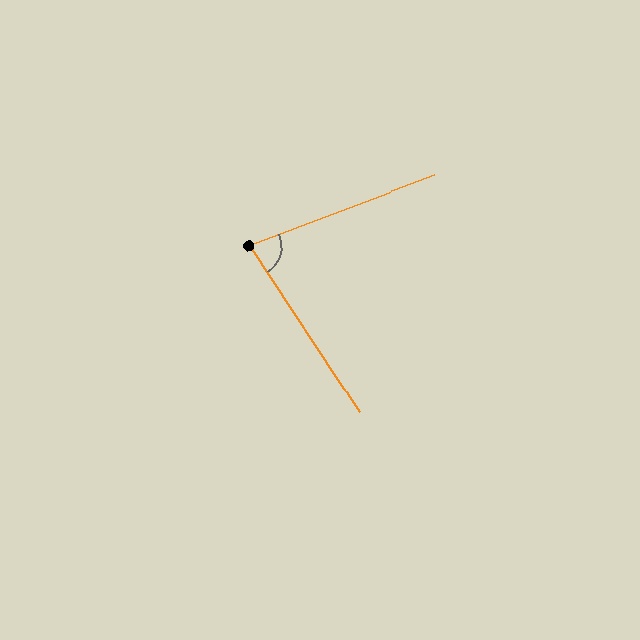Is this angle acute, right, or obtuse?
It is acute.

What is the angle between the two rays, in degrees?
Approximately 78 degrees.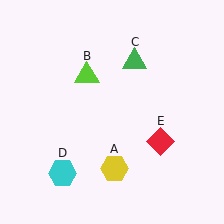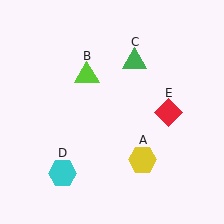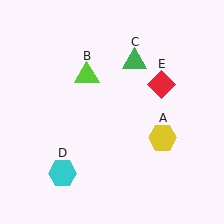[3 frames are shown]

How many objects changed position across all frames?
2 objects changed position: yellow hexagon (object A), red diamond (object E).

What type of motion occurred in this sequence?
The yellow hexagon (object A), red diamond (object E) rotated counterclockwise around the center of the scene.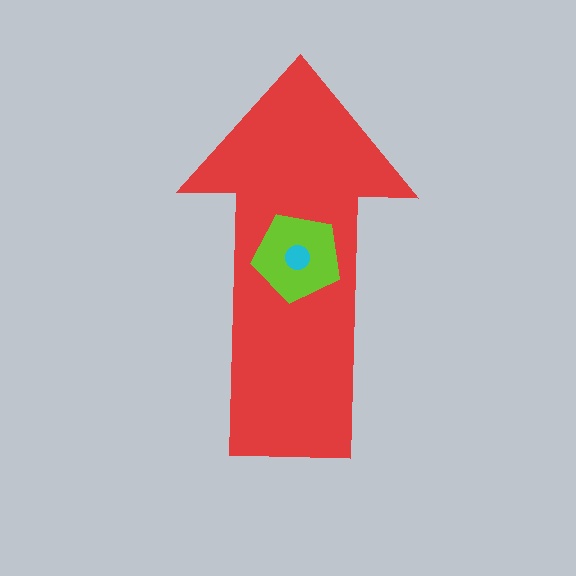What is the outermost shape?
The red arrow.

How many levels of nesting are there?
3.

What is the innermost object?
The cyan circle.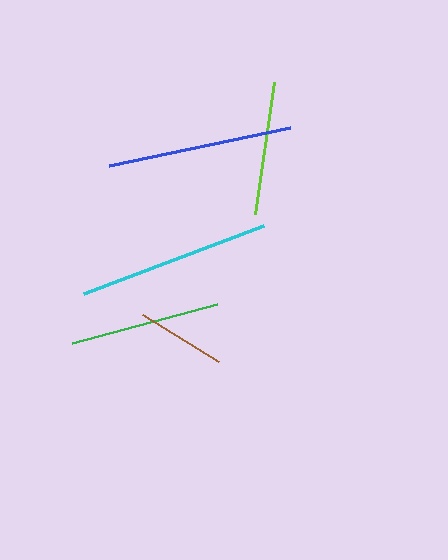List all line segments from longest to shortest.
From longest to shortest: cyan, blue, green, lime, brown.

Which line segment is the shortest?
The brown line is the shortest at approximately 89 pixels.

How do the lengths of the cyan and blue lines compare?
The cyan and blue lines are approximately the same length.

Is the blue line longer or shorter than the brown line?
The blue line is longer than the brown line.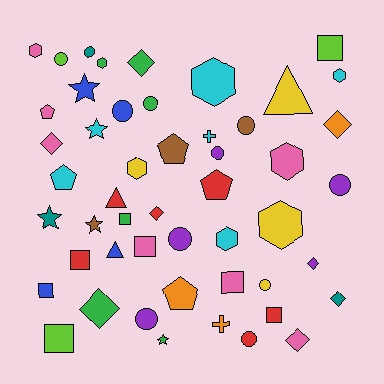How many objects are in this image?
There are 50 objects.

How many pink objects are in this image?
There are 7 pink objects.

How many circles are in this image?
There are 11 circles.